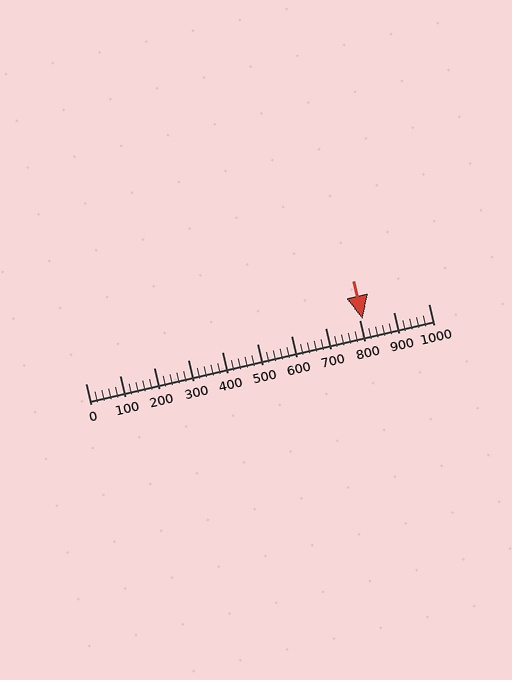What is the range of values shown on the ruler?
The ruler shows values from 0 to 1000.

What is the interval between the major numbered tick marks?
The major tick marks are spaced 100 units apart.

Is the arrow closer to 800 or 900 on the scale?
The arrow is closer to 800.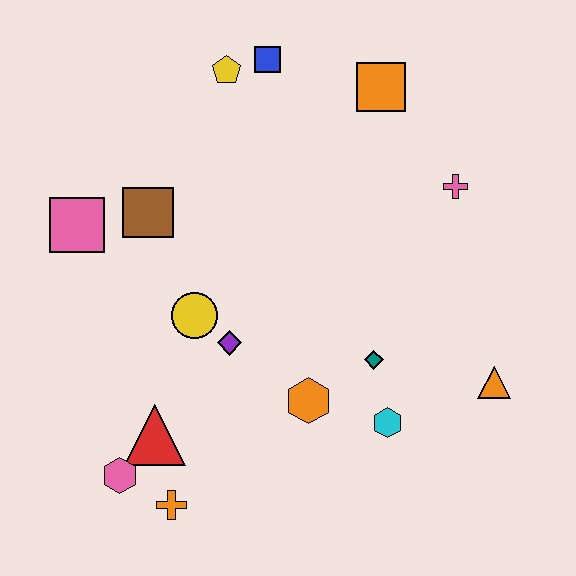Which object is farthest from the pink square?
The orange triangle is farthest from the pink square.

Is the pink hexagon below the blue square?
Yes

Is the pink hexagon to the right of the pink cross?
No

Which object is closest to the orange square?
The blue square is closest to the orange square.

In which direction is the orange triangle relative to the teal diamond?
The orange triangle is to the right of the teal diamond.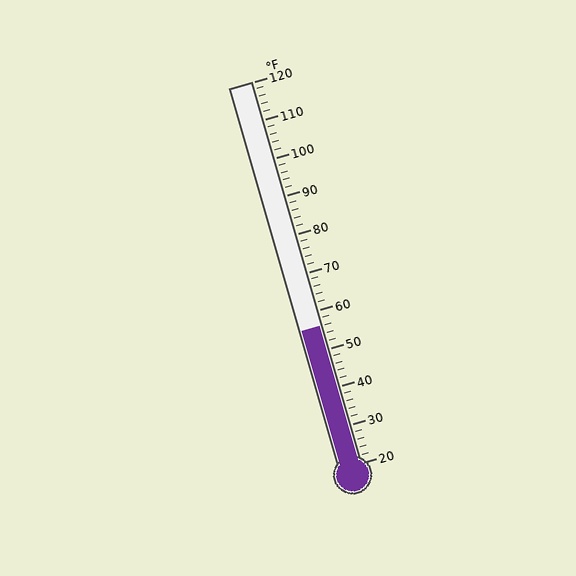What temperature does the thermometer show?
The thermometer shows approximately 56°F.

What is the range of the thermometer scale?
The thermometer scale ranges from 20°F to 120°F.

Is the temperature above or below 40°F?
The temperature is above 40°F.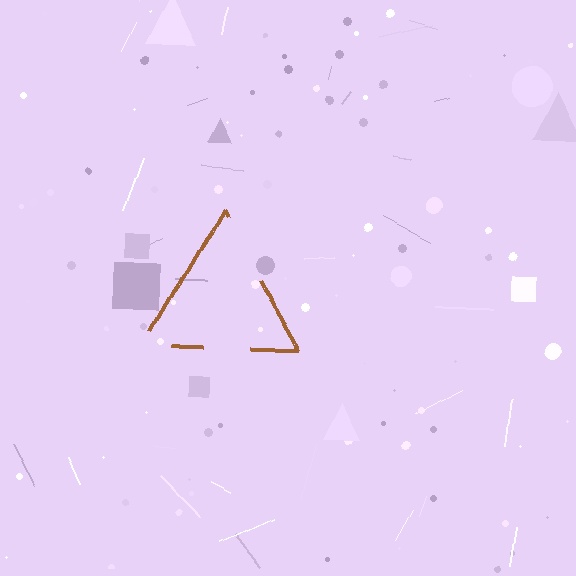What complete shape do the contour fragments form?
The contour fragments form a triangle.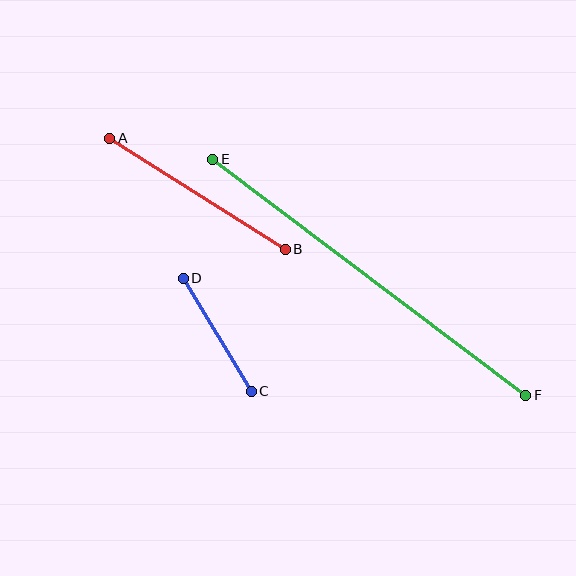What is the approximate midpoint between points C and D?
The midpoint is at approximately (217, 335) pixels.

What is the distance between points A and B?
The distance is approximately 208 pixels.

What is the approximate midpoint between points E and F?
The midpoint is at approximately (369, 277) pixels.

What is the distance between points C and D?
The distance is approximately 132 pixels.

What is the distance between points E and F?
The distance is approximately 392 pixels.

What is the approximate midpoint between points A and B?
The midpoint is at approximately (197, 194) pixels.